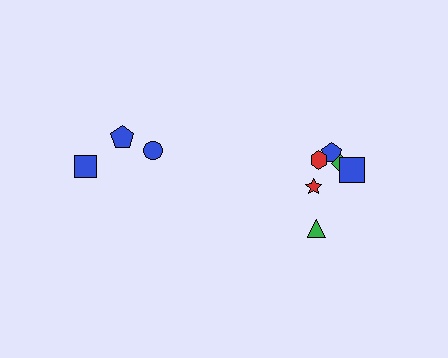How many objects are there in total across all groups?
There are 9 objects.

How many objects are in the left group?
There are 3 objects.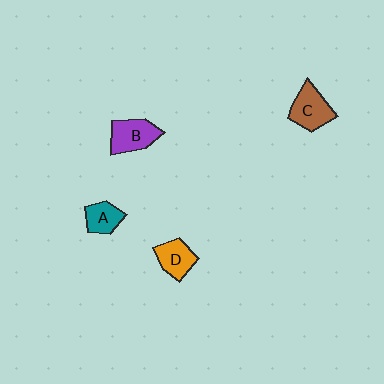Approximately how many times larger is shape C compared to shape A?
Approximately 1.4 times.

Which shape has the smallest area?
Shape A (teal).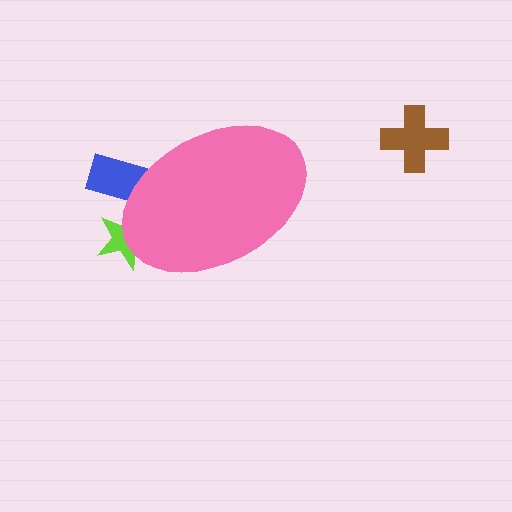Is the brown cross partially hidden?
No, the brown cross is fully visible.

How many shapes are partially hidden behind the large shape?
2 shapes are partially hidden.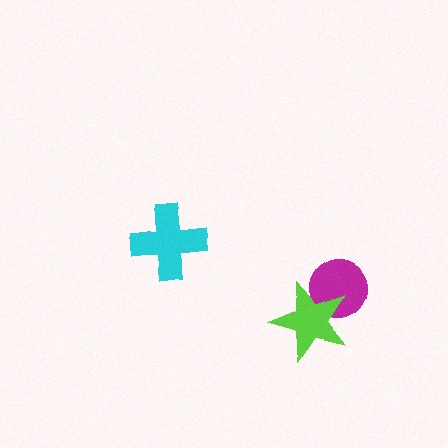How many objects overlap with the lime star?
1 object overlaps with the lime star.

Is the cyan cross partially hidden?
No, no other shape covers it.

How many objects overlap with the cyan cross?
0 objects overlap with the cyan cross.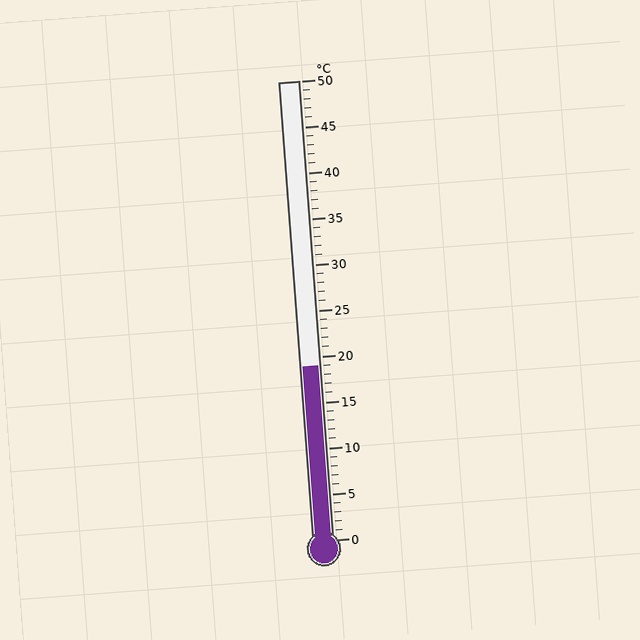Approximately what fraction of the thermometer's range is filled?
The thermometer is filled to approximately 40% of its range.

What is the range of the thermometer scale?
The thermometer scale ranges from 0°C to 50°C.